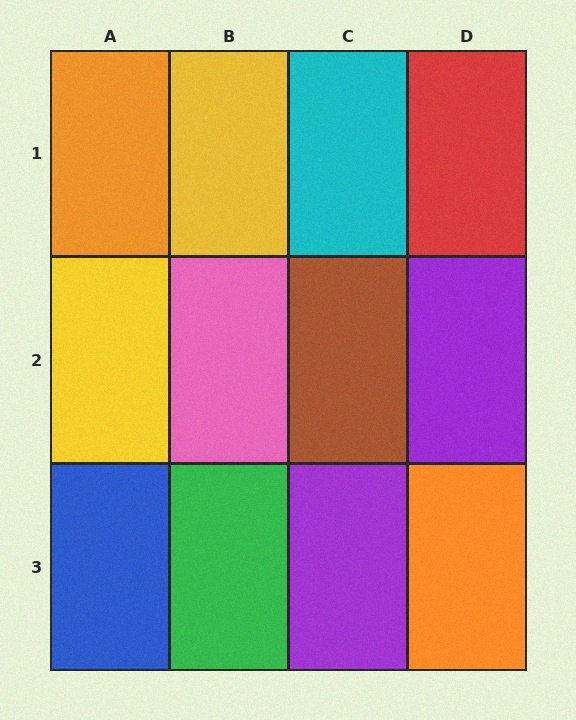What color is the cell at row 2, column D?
Purple.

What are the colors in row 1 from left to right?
Orange, yellow, cyan, red.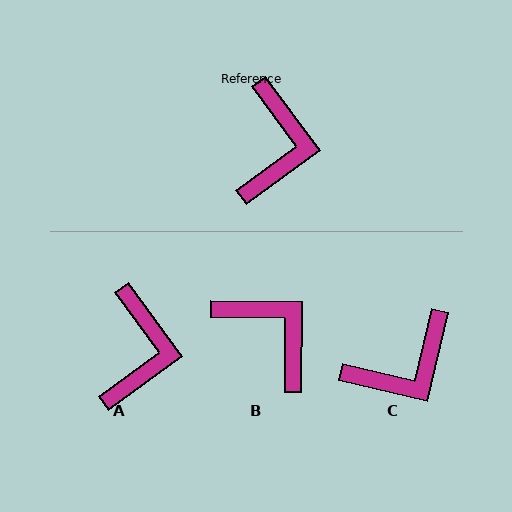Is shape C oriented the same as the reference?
No, it is off by about 50 degrees.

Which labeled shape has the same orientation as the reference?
A.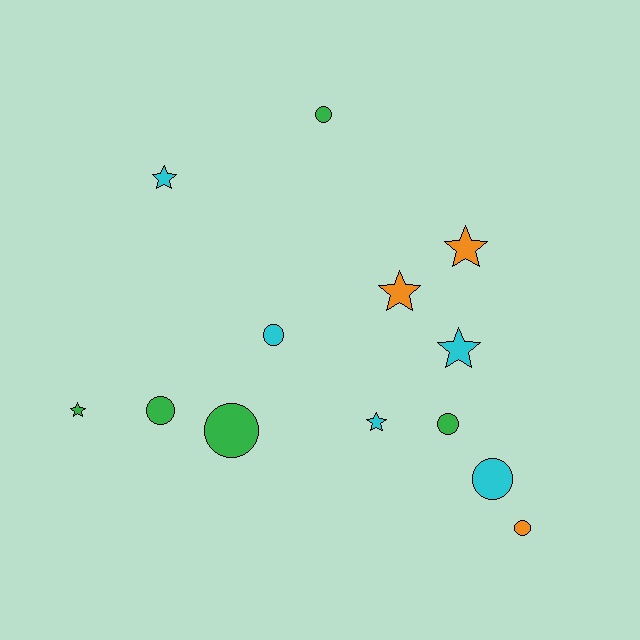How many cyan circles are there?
There are 2 cyan circles.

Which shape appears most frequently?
Circle, with 7 objects.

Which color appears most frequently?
Green, with 5 objects.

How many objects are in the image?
There are 13 objects.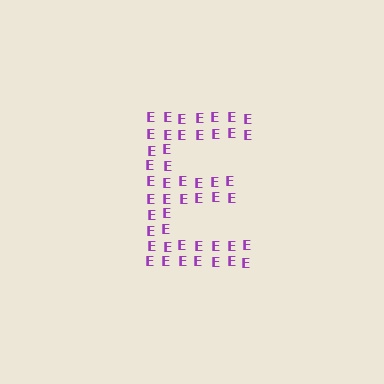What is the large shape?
The large shape is the letter E.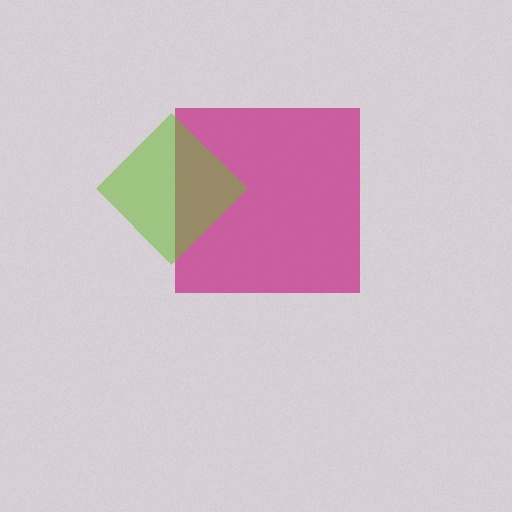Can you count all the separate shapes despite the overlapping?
Yes, there are 2 separate shapes.